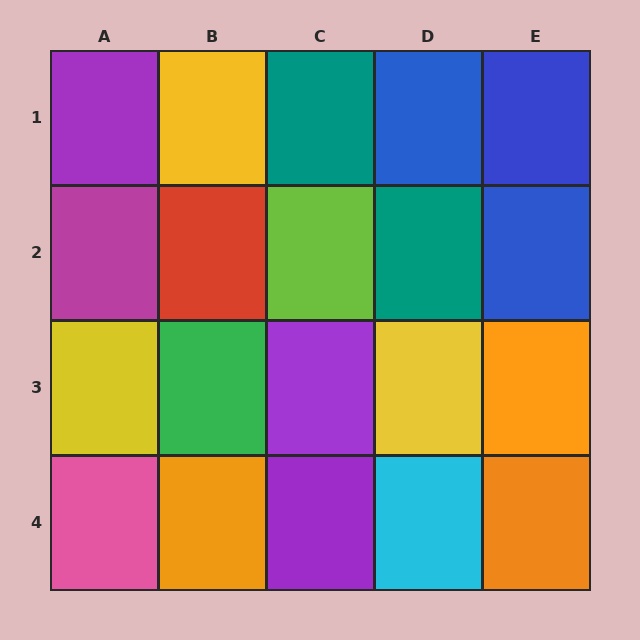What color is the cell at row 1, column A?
Purple.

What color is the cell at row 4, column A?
Pink.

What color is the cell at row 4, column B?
Orange.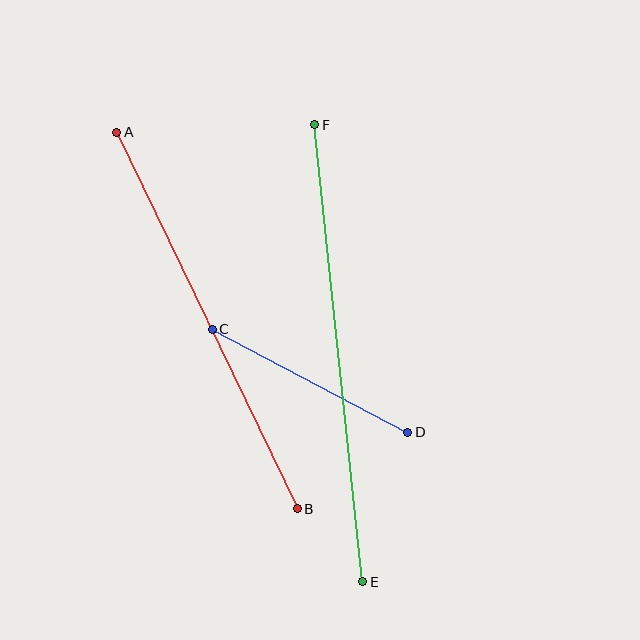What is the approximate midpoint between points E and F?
The midpoint is at approximately (339, 353) pixels.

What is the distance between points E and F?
The distance is approximately 460 pixels.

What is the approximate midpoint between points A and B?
The midpoint is at approximately (207, 320) pixels.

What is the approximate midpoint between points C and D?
The midpoint is at approximately (310, 381) pixels.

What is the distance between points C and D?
The distance is approximately 221 pixels.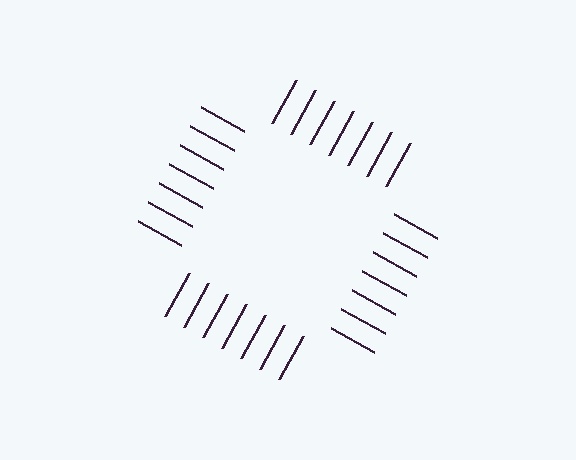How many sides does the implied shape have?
4 sides — the line-ends trace a square.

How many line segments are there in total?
28 — 7 along each of the 4 edges.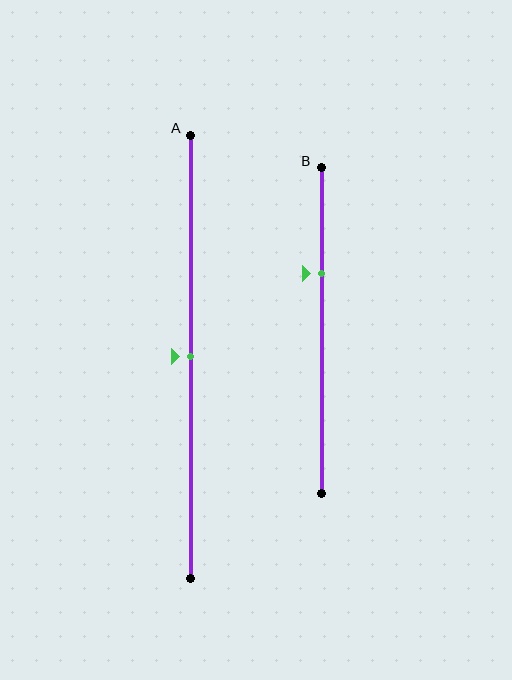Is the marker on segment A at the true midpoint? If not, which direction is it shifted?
Yes, the marker on segment A is at the true midpoint.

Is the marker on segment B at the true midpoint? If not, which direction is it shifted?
No, the marker on segment B is shifted upward by about 18% of the segment length.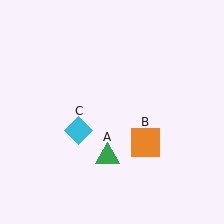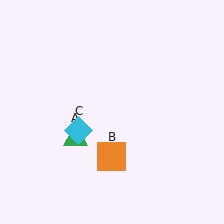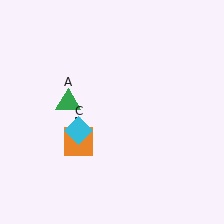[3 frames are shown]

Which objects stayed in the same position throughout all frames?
Cyan diamond (object C) remained stationary.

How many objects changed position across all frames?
2 objects changed position: green triangle (object A), orange square (object B).